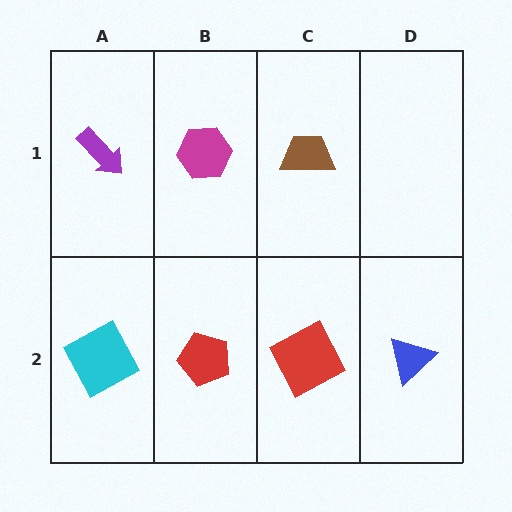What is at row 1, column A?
A purple arrow.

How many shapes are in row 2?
4 shapes.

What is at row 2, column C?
A red square.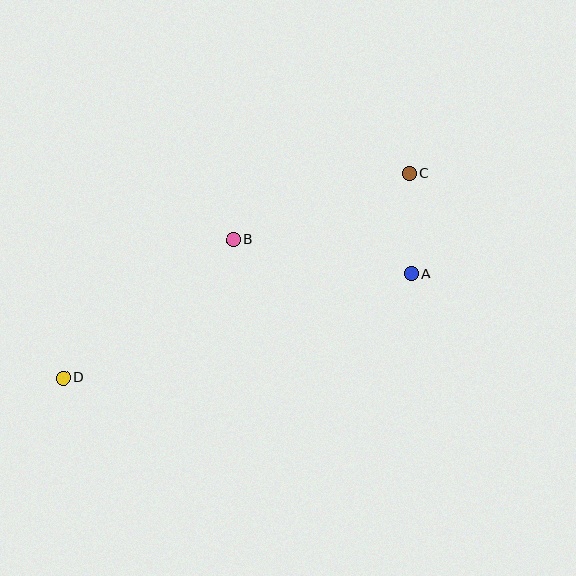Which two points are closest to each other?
Points A and C are closest to each other.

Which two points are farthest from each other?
Points C and D are farthest from each other.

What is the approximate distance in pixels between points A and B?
The distance between A and B is approximately 181 pixels.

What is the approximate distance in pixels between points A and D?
The distance between A and D is approximately 363 pixels.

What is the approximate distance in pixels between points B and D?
The distance between B and D is approximately 219 pixels.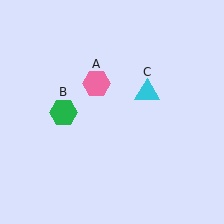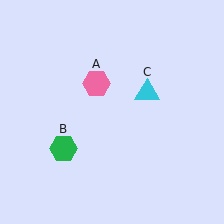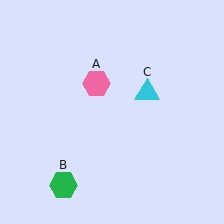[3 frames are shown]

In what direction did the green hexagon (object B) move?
The green hexagon (object B) moved down.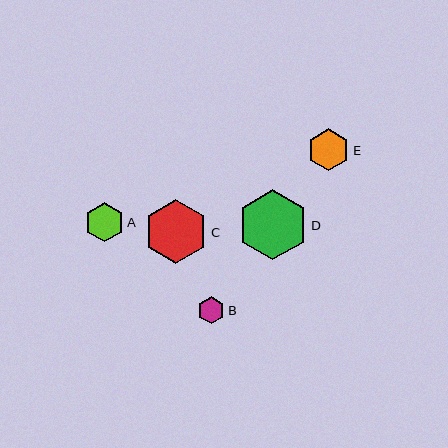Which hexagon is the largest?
Hexagon D is the largest with a size of approximately 70 pixels.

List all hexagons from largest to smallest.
From largest to smallest: D, C, E, A, B.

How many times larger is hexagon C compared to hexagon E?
Hexagon C is approximately 1.5 times the size of hexagon E.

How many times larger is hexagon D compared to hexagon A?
Hexagon D is approximately 1.8 times the size of hexagon A.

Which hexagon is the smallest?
Hexagon B is the smallest with a size of approximately 27 pixels.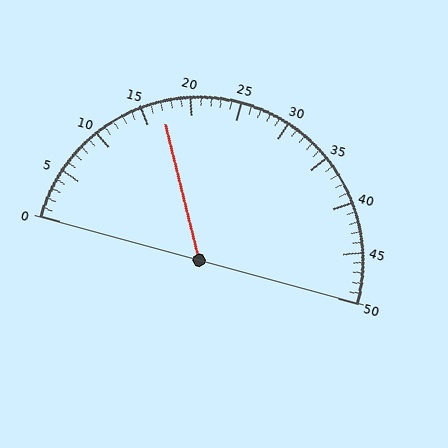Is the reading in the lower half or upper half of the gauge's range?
The reading is in the lower half of the range (0 to 50).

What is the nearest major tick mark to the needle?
The nearest major tick mark is 15.